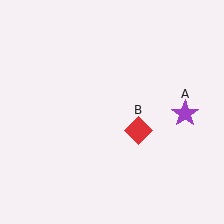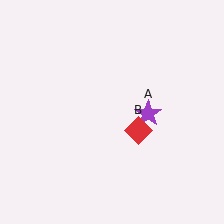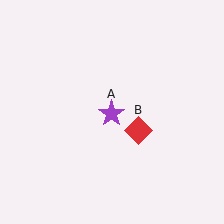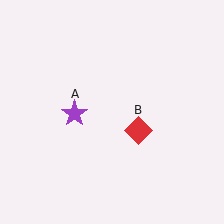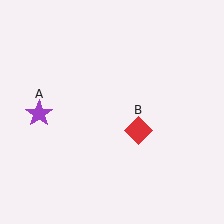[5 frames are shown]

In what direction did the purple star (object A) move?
The purple star (object A) moved left.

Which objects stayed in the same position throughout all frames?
Red diamond (object B) remained stationary.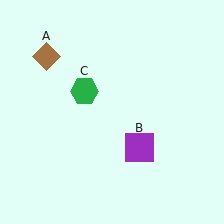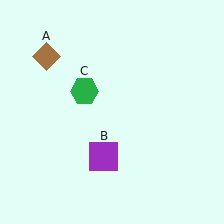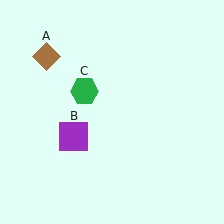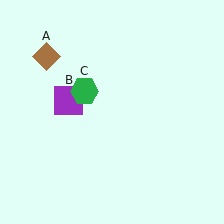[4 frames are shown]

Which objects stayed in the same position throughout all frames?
Brown diamond (object A) and green hexagon (object C) remained stationary.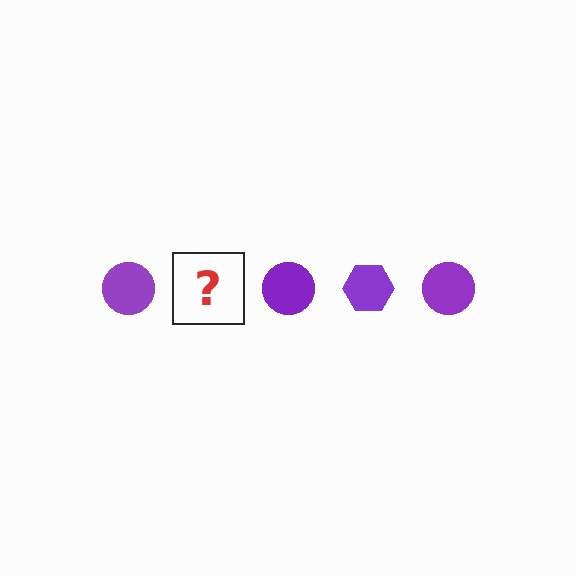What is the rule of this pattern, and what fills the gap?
The rule is that the pattern cycles through circle, hexagon shapes in purple. The gap should be filled with a purple hexagon.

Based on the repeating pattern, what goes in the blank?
The blank should be a purple hexagon.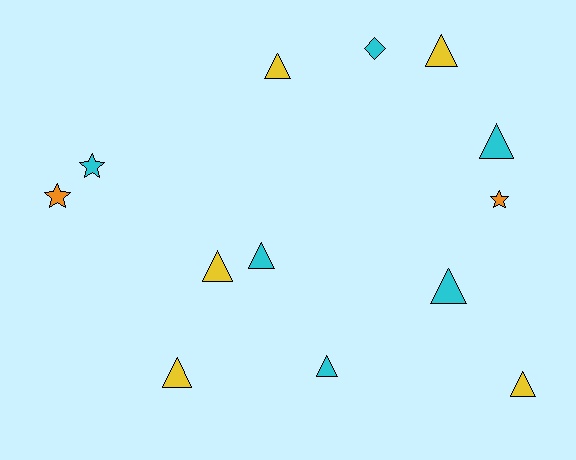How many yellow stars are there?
There are no yellow stars.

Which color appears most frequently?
Cyan, with 6 objects.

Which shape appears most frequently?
Triangle, with 9 objects.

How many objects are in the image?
There are 13 objects.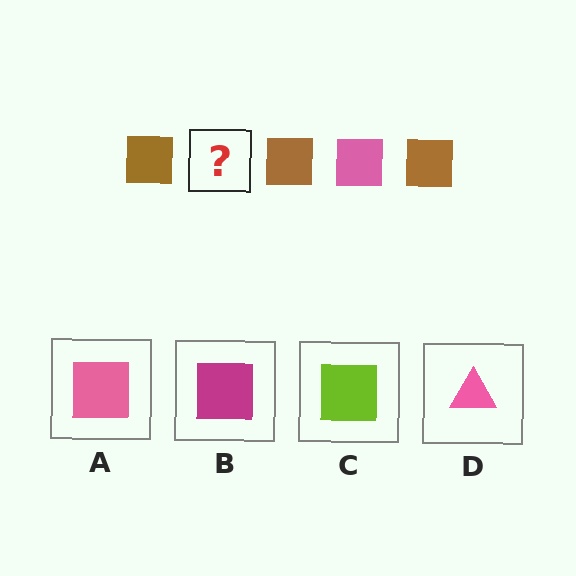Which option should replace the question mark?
Option A.